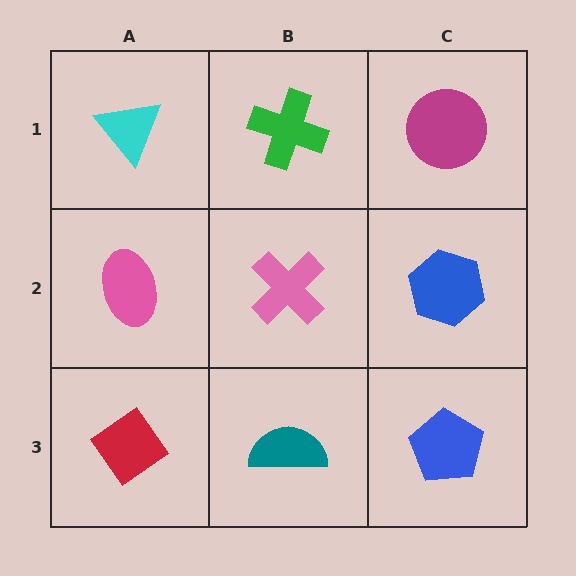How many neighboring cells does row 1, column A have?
2.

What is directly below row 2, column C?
A blue pentagon.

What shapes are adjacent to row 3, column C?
A blue hexagon (row 2, column C), a teal semicircle (row 3, column B).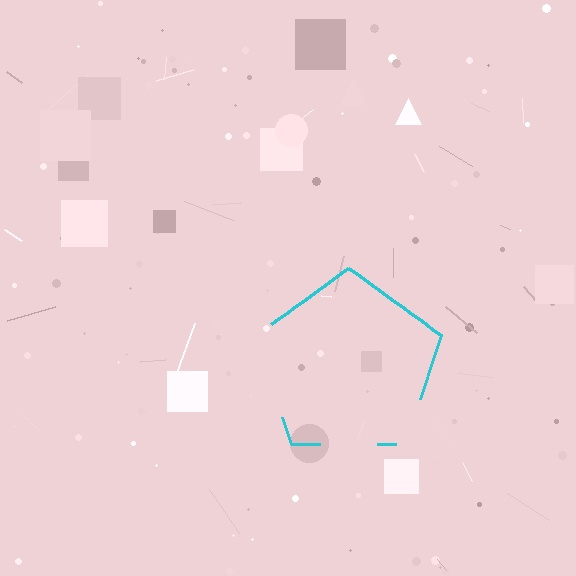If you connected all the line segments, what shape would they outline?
They would outline a pentagon.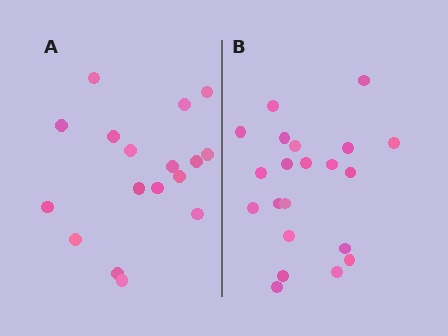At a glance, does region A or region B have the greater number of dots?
Region B (the right region) has more dots.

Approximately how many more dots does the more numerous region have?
Region B has about 4 more dots than region A.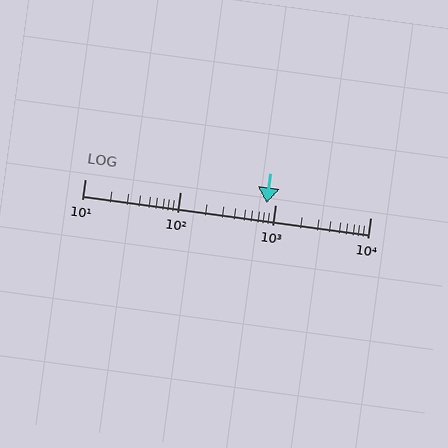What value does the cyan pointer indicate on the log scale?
The pointer indicates approximately 820.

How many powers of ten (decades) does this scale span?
The scale spans 3 decades, from 10 to 10000.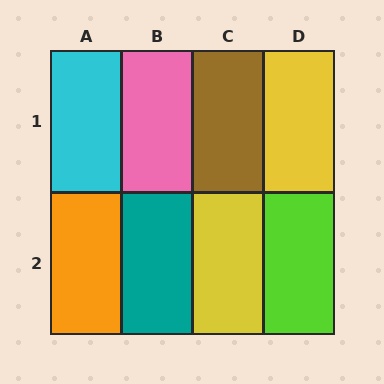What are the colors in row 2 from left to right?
Orange, teal, yellow, lime.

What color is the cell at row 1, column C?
Brown.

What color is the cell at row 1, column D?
Yellow.